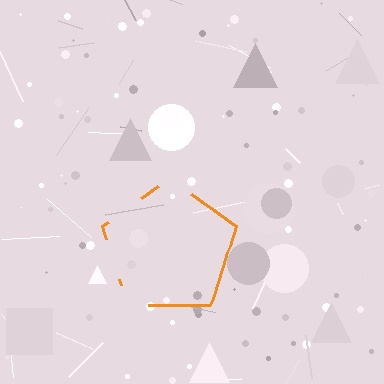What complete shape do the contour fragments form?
The contour fragments form a pentagon.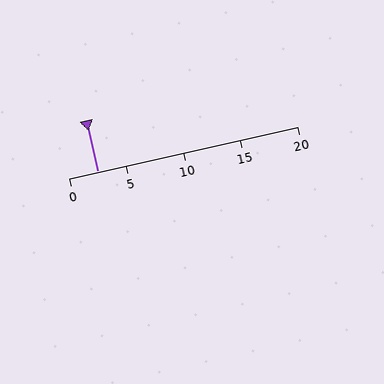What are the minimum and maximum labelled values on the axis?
The axis runs from 0 to 20.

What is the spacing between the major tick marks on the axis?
The major ticks are spaced 5 apart.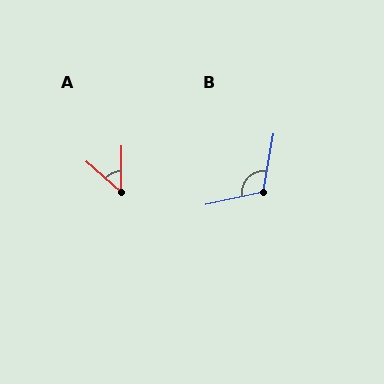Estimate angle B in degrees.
Approximately 112 degrees.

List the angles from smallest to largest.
A (48°), B (112°).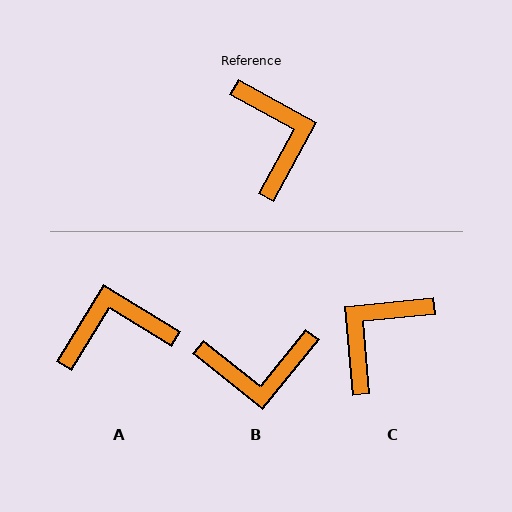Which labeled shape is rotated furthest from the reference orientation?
C, about 124 degrees away.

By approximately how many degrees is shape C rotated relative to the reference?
Approximately 124 degrees counter-clockwise.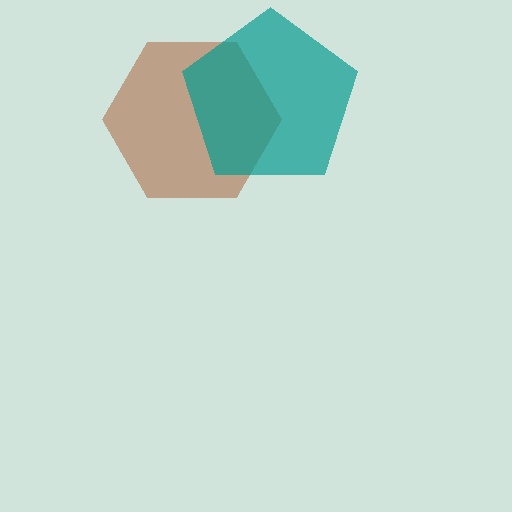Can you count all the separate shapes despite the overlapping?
Yes, there are 2 separate shapes.